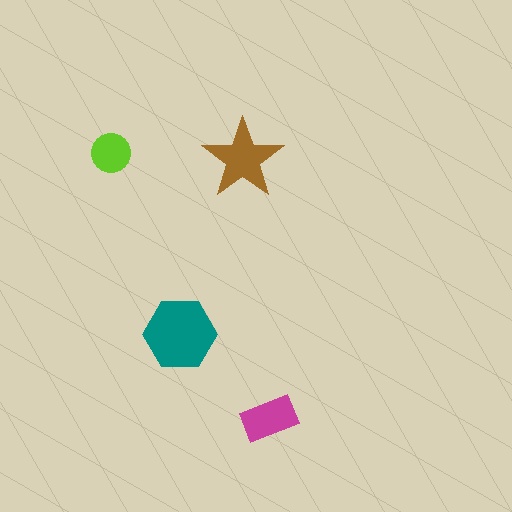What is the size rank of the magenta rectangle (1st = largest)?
3rd.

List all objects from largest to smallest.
The teal hexagon, the brown star, the magenta rectangle, the lime circle.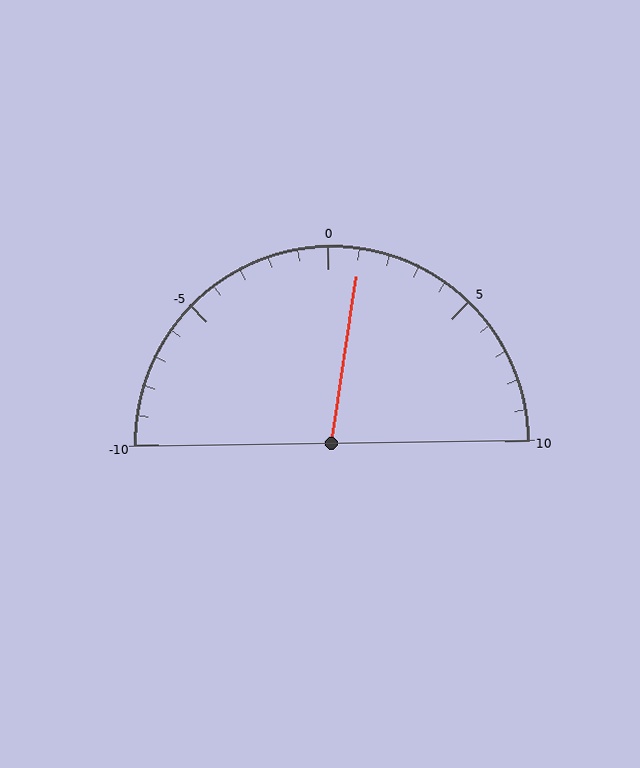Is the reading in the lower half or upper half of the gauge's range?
The reading is in the upper half of the range (-10 to 10).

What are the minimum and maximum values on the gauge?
The gauge ranges from -10 to 10.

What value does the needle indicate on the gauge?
The needle indicates approximately 1.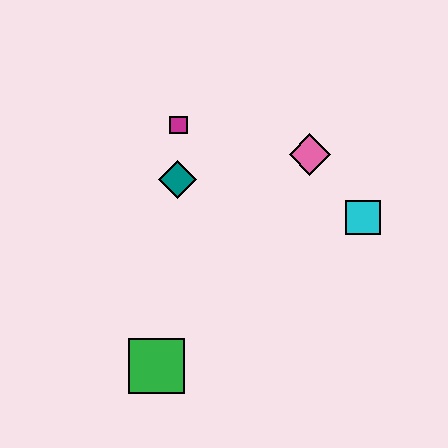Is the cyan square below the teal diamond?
Yes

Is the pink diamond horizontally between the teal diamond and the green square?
No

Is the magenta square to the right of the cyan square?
No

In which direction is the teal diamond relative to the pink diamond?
The teal diamond is to the left of the pink diamond.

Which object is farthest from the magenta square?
The green square is farthest from the magenta square.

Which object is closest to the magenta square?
The teal diamond is closest to the magenta square.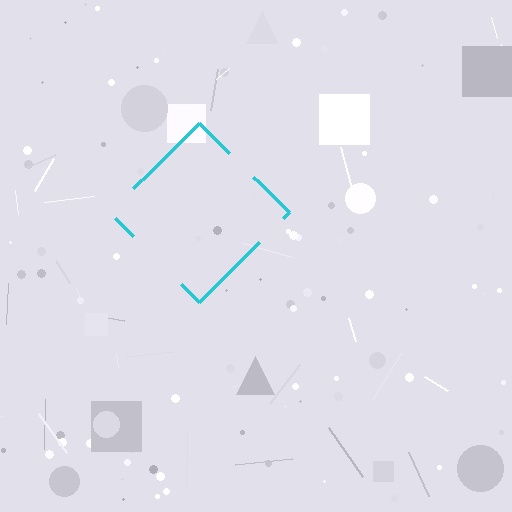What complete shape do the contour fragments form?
The contour fragments form a diamond.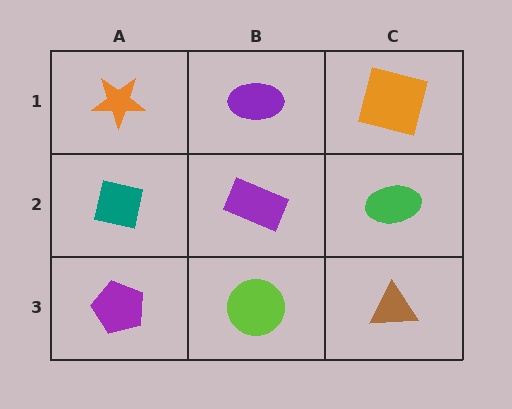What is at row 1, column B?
A purple ellipse.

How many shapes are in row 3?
3 shapes.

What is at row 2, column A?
A teal square.